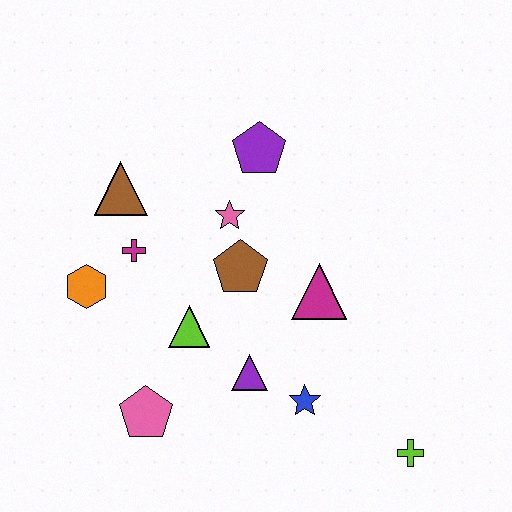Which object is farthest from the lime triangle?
The lime cross is farthest from the lime triangle.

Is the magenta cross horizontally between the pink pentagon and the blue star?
No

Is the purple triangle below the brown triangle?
Yes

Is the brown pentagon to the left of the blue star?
Yes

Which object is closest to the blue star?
The purple triangle is closest to the blue star.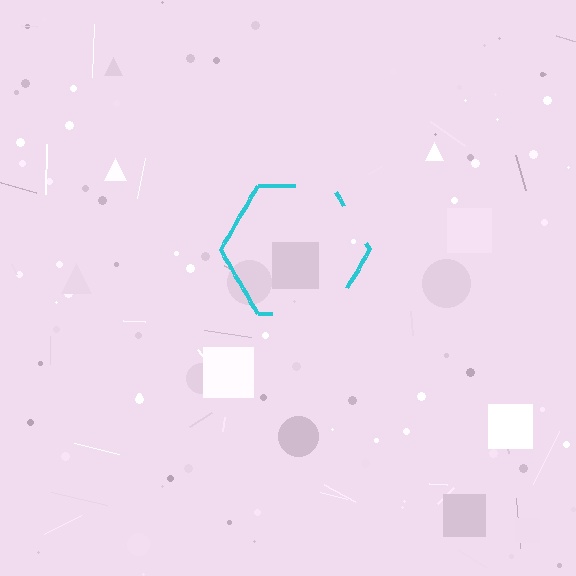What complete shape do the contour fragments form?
The contour fragments form a hexagon.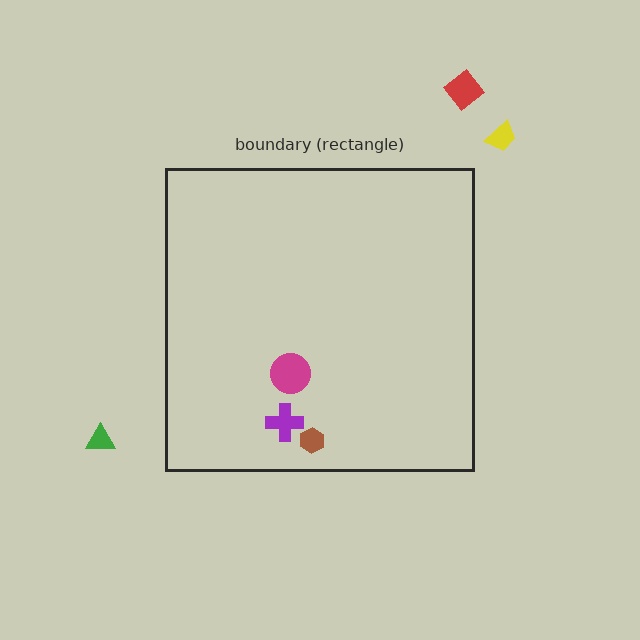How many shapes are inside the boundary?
3 inside, 3 outside.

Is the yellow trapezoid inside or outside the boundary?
Outside.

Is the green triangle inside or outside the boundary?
Outside.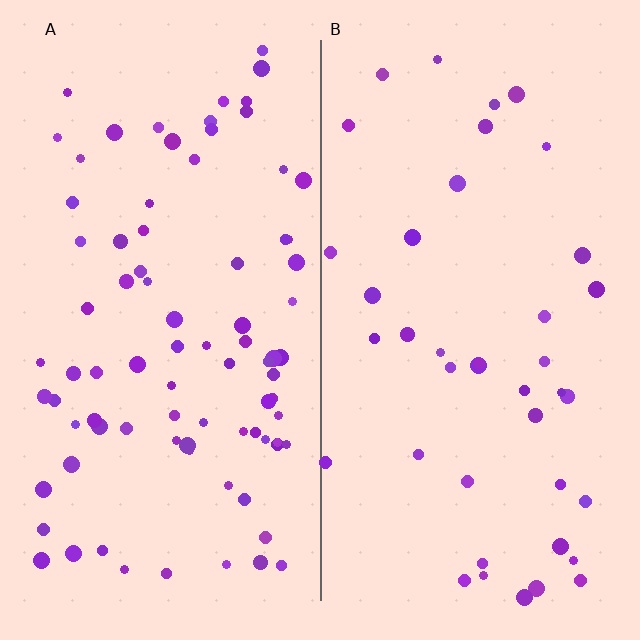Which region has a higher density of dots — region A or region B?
A (the left).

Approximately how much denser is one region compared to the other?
Approximately 2.1× — region A over region B.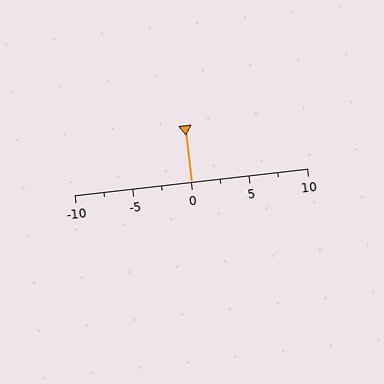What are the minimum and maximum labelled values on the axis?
The axis runs from -10 to 10.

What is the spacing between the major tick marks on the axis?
The major ticks are spaced 5 apart.